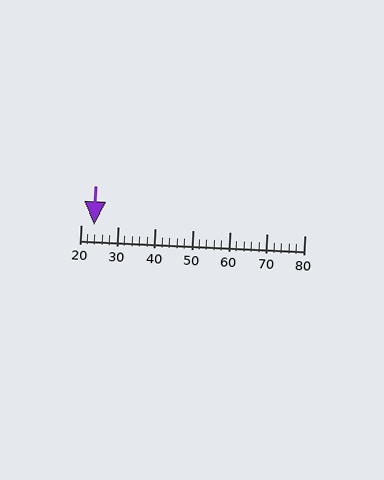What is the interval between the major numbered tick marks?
The major tick marks are spaced 10 units apart.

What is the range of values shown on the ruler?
The ruler shows values from 20 to 80.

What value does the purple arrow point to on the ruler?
The purple arrow points to approximately 24.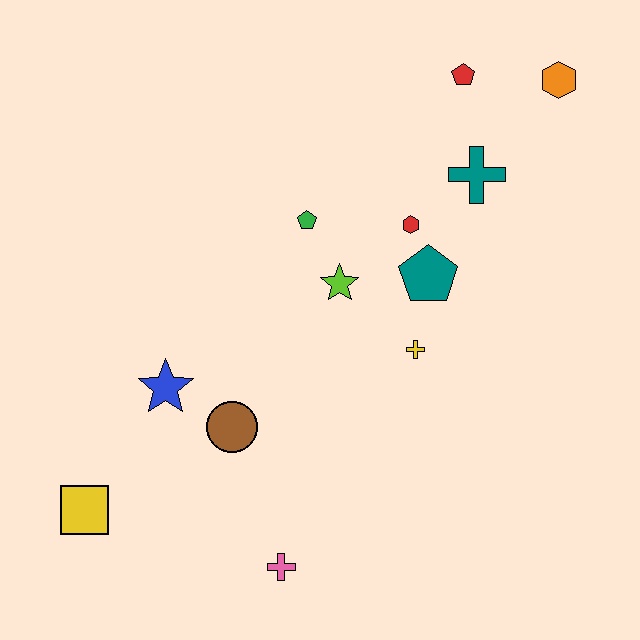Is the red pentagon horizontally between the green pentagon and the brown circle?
No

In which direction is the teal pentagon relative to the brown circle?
The teal pentagon is to the right of the brown circle.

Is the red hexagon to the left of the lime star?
No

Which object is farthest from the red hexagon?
The yellow square is farthest from the red hexagon.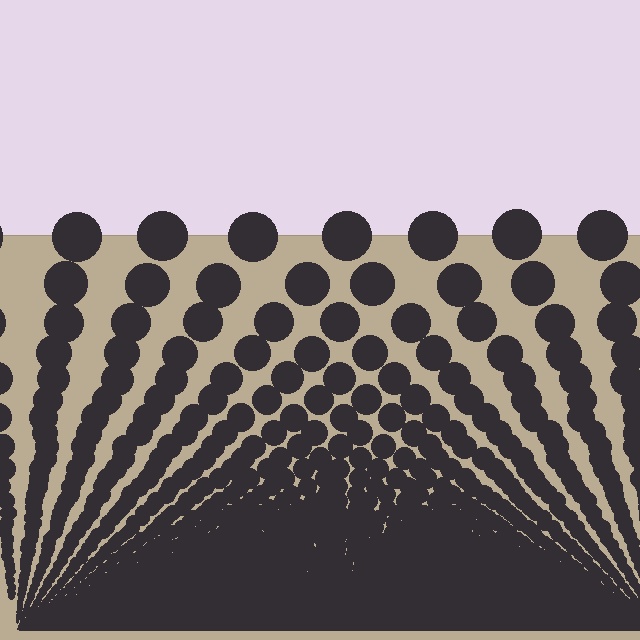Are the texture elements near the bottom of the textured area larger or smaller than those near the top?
Smaller. The gradient is inverted — elements near the bottom are smaller and denser.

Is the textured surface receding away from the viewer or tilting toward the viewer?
The surface appears to tilt toward the viewer. Texture elements get larger and sparser toward the top.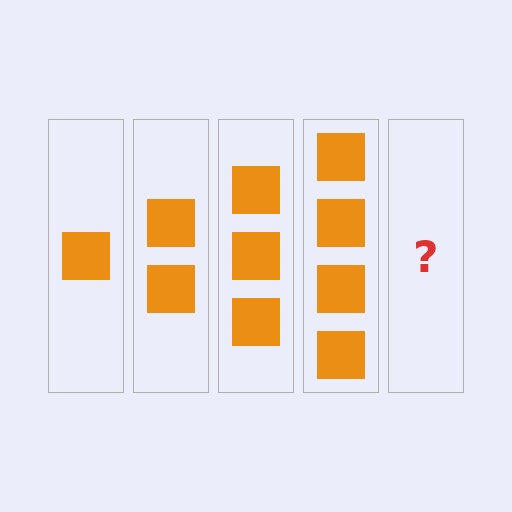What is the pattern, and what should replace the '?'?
The pattern is that each step adds one more square. The '?' should be 5 squares.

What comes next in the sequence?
The next element should be 5 squares.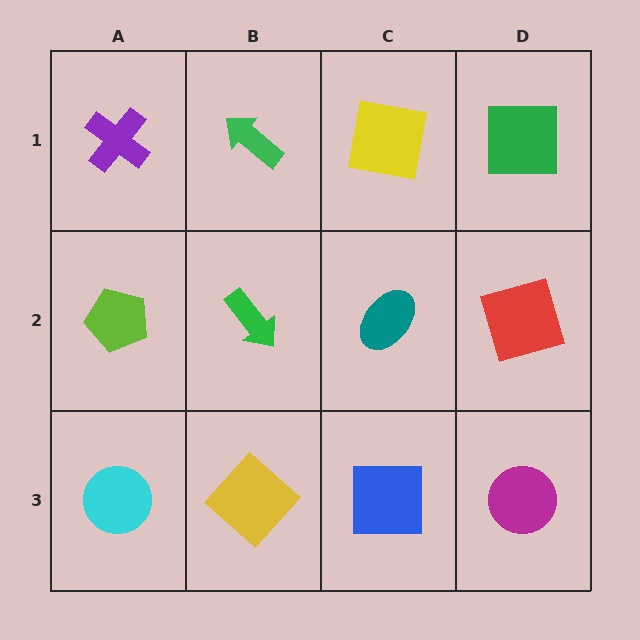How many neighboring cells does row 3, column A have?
2.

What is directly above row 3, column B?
A green arrow.